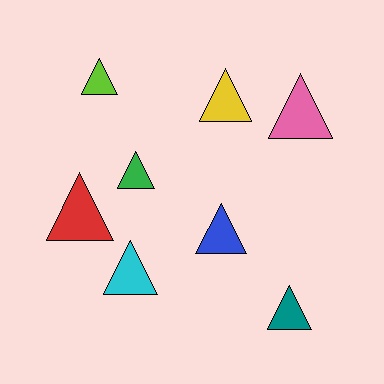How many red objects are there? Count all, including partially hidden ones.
There is 1 red object.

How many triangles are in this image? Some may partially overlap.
There are 8 triangles.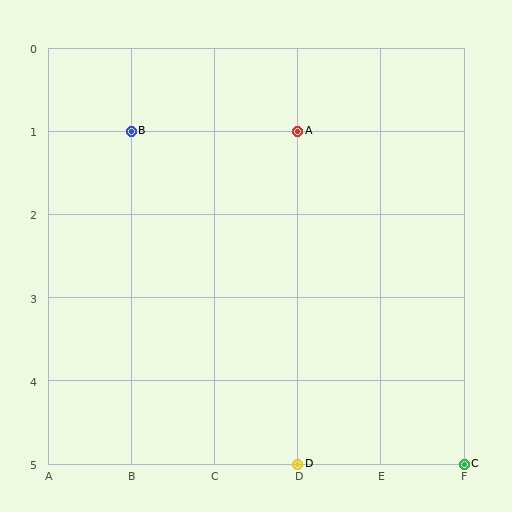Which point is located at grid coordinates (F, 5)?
Point C is at (F, 5).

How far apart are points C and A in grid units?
Points C and A are 2 columns and 4 rows apart (about 4.5 grid units diagonally).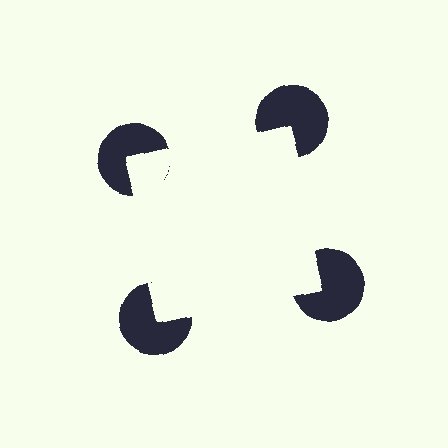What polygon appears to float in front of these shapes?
An illusory square — its edges are inferred from the aligned wedge cuts in the pac-man discs, not physically drawn.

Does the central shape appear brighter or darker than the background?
It typically appears slightly brighter than the background, even though no actual brightness change is drawn.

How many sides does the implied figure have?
4 sides.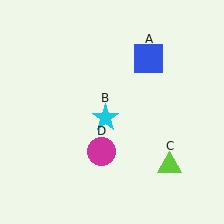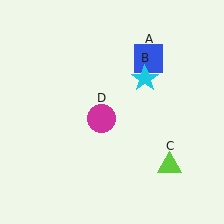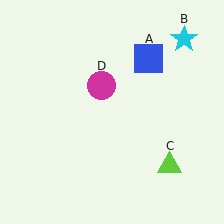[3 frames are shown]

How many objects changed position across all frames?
2 objects changed position: cyan star (object B), magenta circle (object D).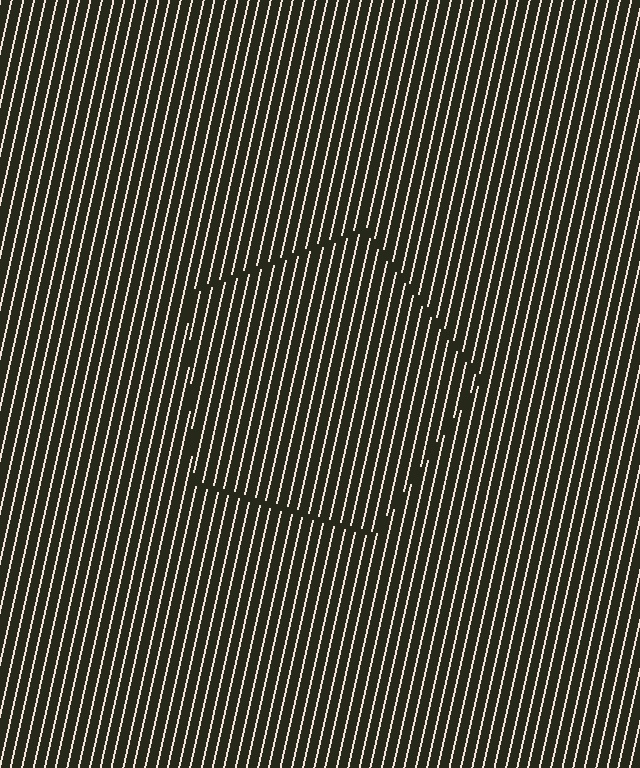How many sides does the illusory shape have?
5 sides — the line-ends trace a pentagon.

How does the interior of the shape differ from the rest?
The interior of the shape contains the same grating, shifted by half a period — the contour is defined by the phase discontinuity where line-ends from the inner and outer gratings abut.